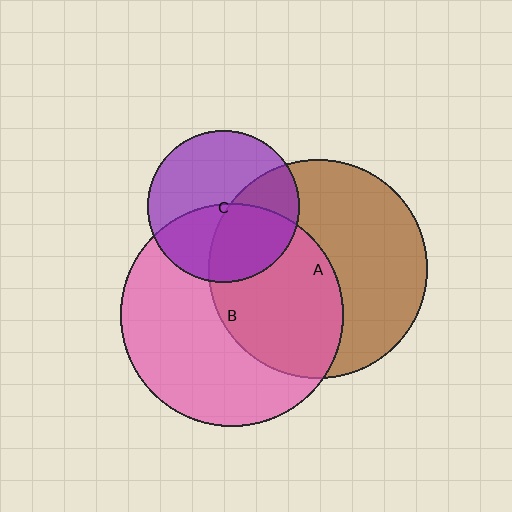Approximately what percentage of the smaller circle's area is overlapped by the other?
Approximately 40%.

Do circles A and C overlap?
Yes.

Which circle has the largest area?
Circle B (pink).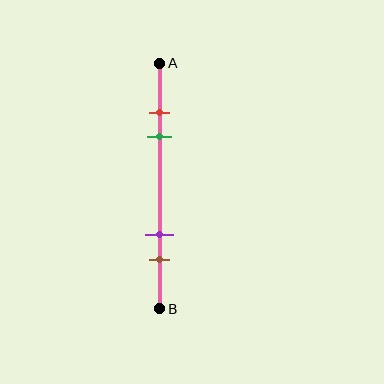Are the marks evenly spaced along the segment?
No, the marks are not evenly spaced.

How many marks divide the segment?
There are 4 marks dividing the segment.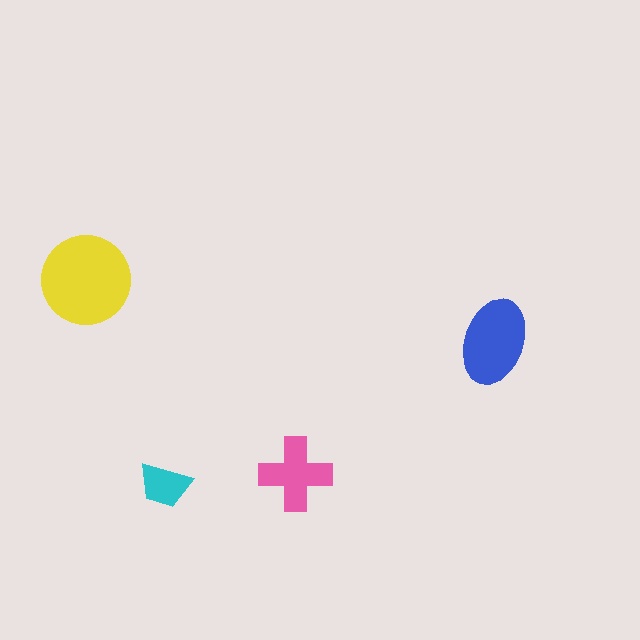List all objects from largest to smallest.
The yellow circle, the blue ellipse, the pink cross, the cyan trapezoid.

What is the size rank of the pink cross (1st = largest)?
3rd.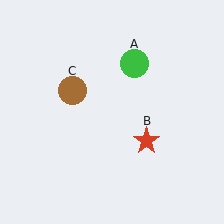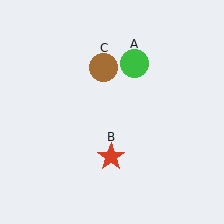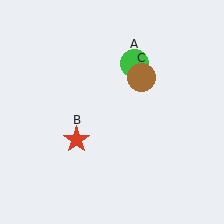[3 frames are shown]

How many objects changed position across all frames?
2 objects changed position: red star (object B), brown circle (object C).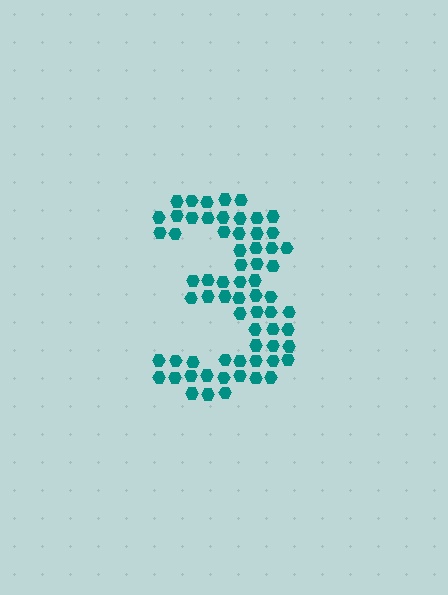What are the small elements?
The small elements are hexagons.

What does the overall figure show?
The overall figure shows the digit 3.